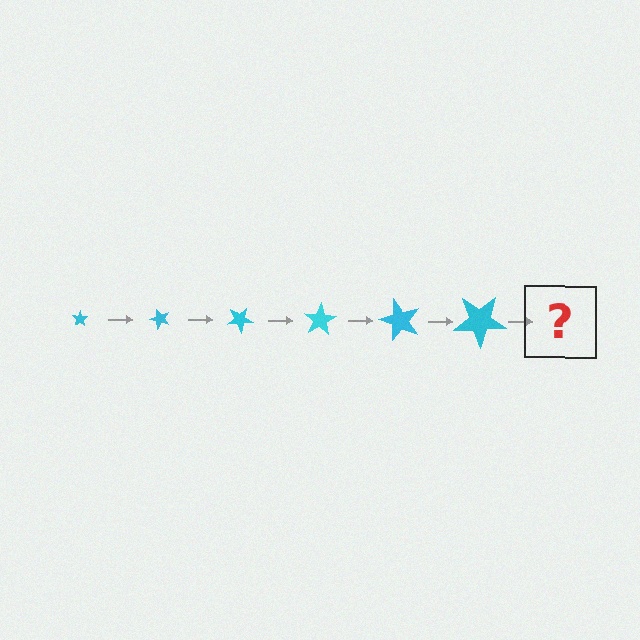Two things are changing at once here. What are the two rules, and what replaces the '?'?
The two rules are that the star grows larger each step and it rotates 50 degrees each step. The '?' should be a star, larger than the previous one and rotated 300 degrees from the start.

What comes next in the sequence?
The next element should be a star, larger than the previous one and rotated 300 degrees from the start.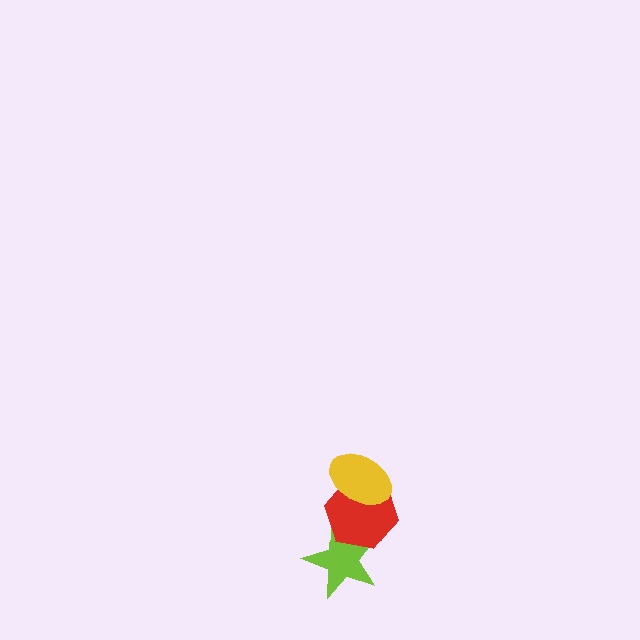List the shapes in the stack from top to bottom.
From top to bottom: the yellow ellipse, the red hexagon, the lime star.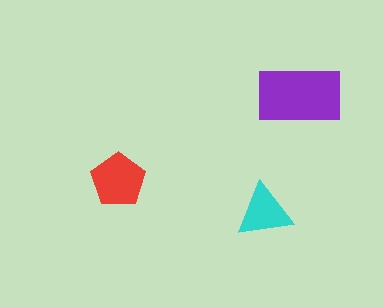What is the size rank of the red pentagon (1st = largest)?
2nd.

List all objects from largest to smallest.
The purple rectangle, the red pentagon, the cyan triangle.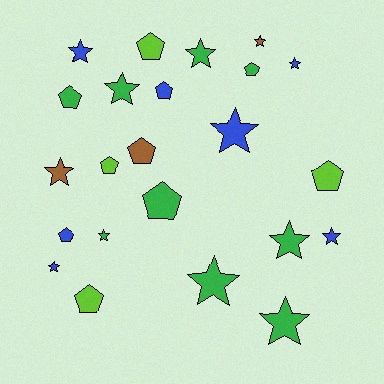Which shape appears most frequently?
Star, with 13 objects.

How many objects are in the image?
There are 23 objects.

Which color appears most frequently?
Green, with 9 objects.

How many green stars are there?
There are 6 green stars.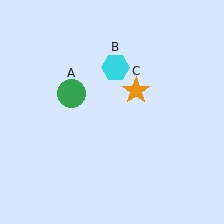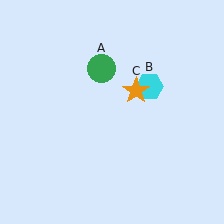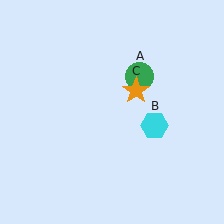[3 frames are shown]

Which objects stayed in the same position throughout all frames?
Orange star (object C) remained stationary.